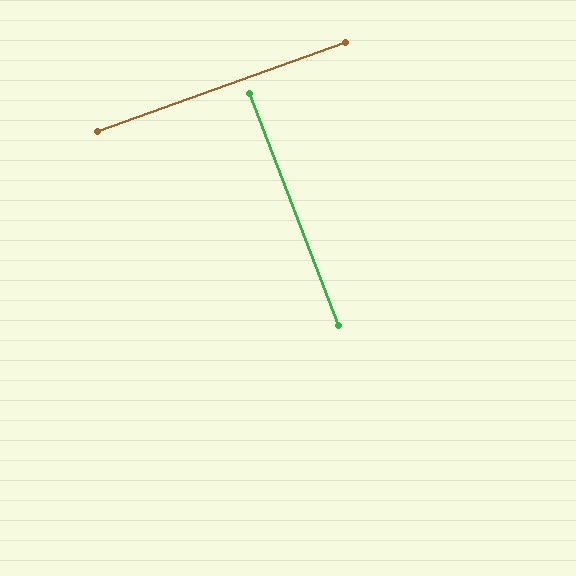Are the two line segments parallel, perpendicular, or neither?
Perpendicular — they meet at approximately 89°.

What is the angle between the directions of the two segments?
Approximately 89 degrees.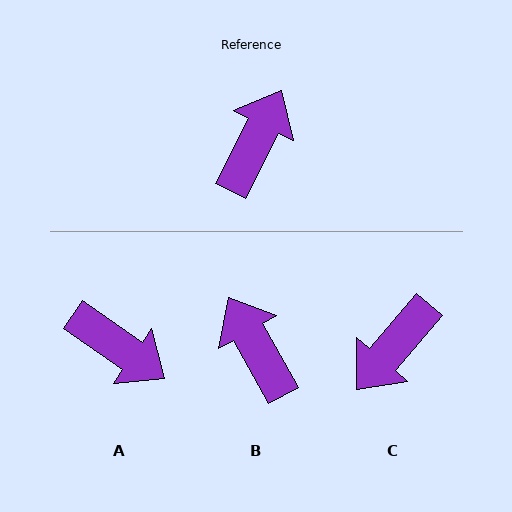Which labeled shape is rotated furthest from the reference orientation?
C, about 166 degrees away.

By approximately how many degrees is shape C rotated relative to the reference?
Approximately 166 degrees counter-clockwise.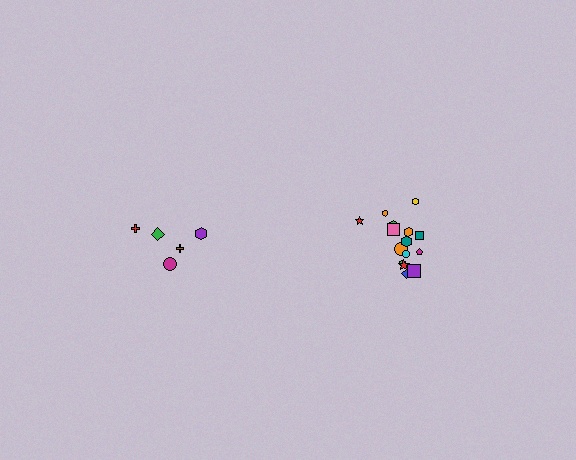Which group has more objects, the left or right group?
The right group.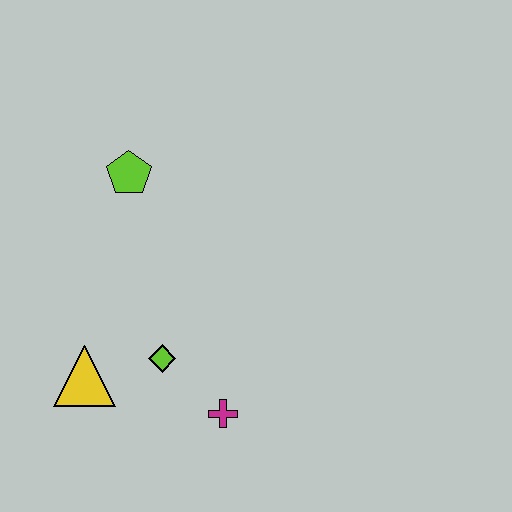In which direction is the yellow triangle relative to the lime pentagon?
The yellow triangle is below the lime pentagon.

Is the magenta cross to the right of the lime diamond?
Yes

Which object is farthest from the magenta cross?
The lime pentagon is farthest from the magenta cross.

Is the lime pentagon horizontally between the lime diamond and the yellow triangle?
Yes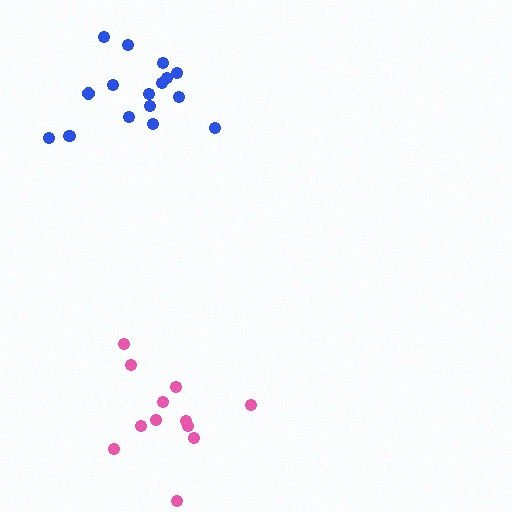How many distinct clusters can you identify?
There are 2 distinct clusters.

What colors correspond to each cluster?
The clusters are colored: blue, pink.